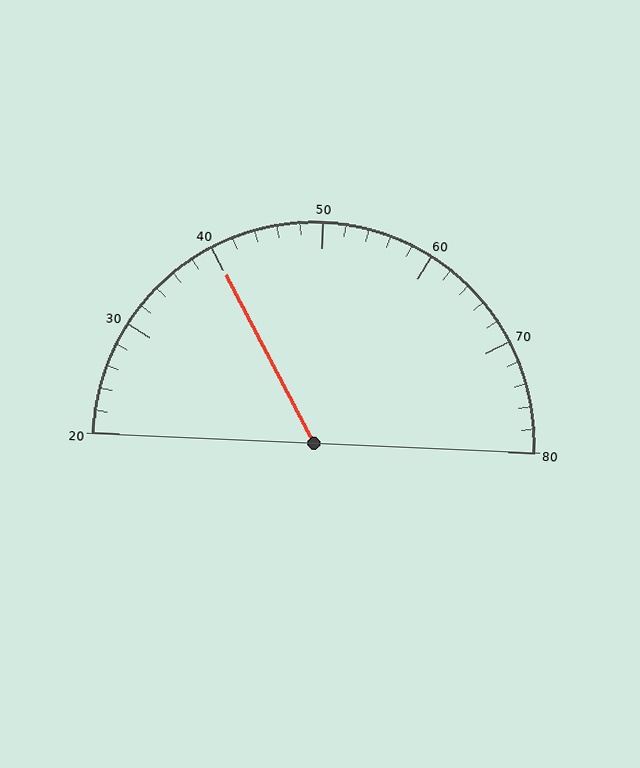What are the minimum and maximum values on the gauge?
The gauge ranges from 20 to 80.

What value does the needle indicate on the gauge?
The needle indicates approximately 40.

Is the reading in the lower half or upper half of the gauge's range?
The reading is in the lower half of the range (20 to 80).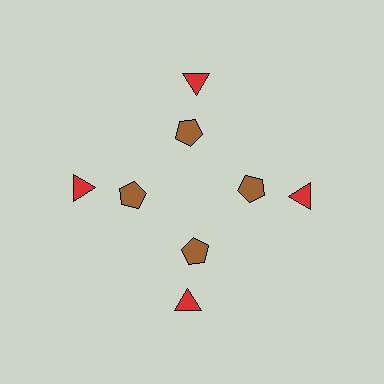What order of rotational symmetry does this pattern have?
This pattern has 4-fold rotational symmetry.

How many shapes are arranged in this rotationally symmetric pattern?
There are 8 shapes, arranged in 4 groups of 2.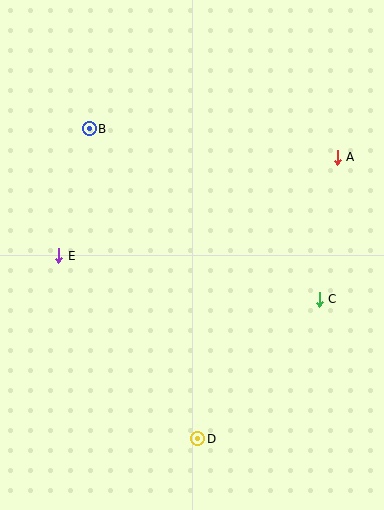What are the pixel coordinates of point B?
Point B is at (89, 129).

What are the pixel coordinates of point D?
Point D is at (198, 439).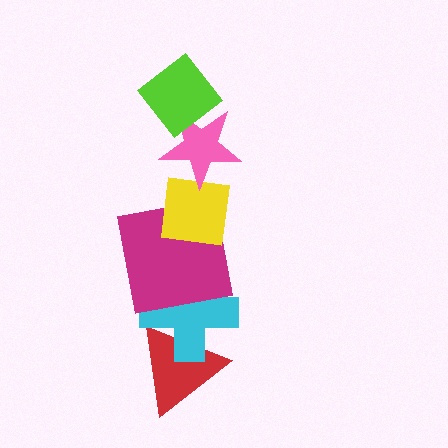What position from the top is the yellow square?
The yellow square is 3rd from the top.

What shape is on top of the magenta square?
The yellow square is on top of the magenta square.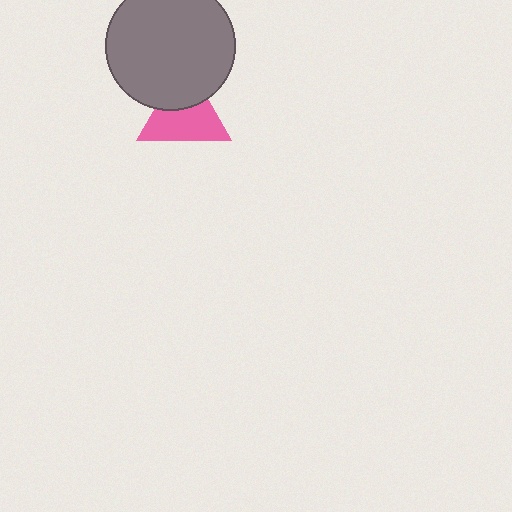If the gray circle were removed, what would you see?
You would see the complete pink triangle.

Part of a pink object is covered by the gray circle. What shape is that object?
It is a triangle.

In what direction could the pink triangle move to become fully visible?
The pink triangle could move down. That would shift it out from behind the gray circle entirely.